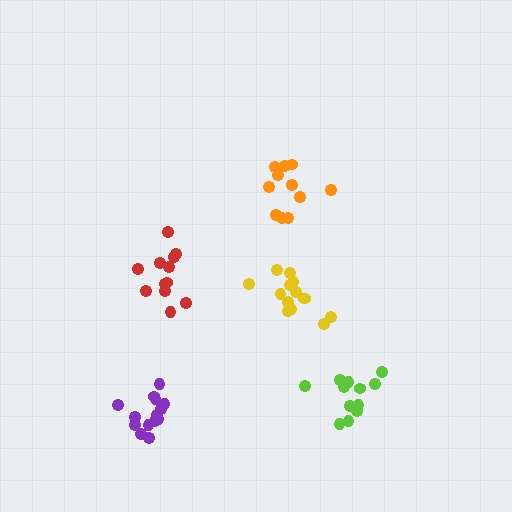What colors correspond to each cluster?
The clusters are colored: orange, lime, red, purple, yellow.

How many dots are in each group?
Group 1: 11 dots, Group 2: 12 dots, Group 3: 12 dots, Group 4: 14 dots, Group 5: 14 dots (63 total).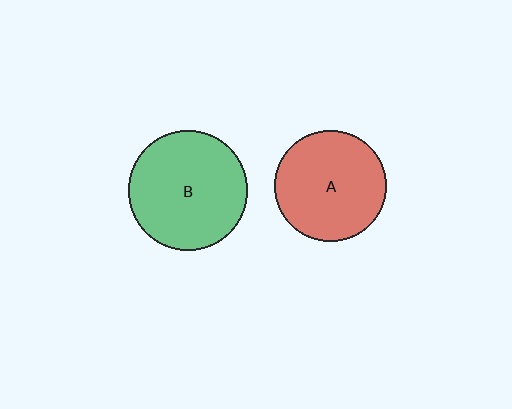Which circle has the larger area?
Circle B (green).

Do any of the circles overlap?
No, none of the circles overlap.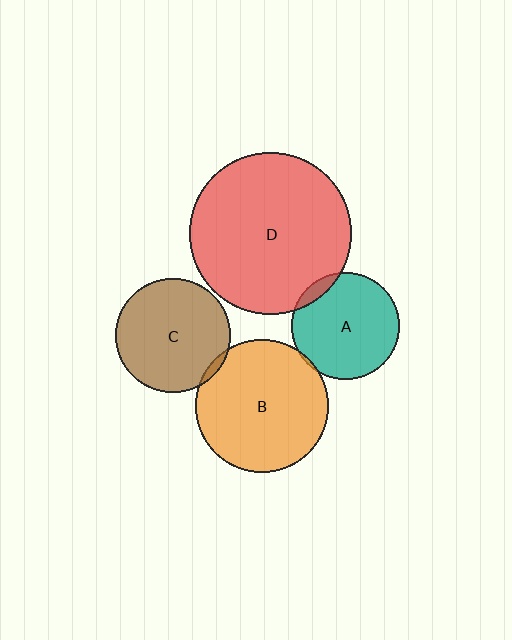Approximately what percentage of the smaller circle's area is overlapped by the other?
Approximately 5%.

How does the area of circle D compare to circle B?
Approximately 1.5 times.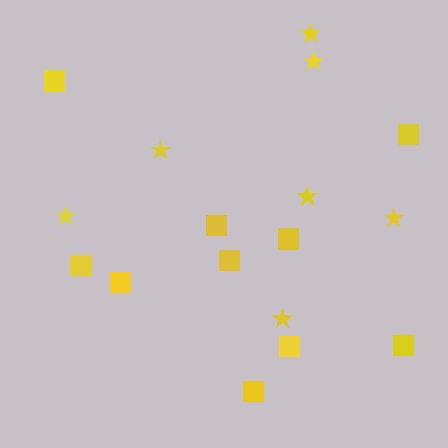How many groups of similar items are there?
There are 2 groups: one group of squares (10) and one group of stars (7).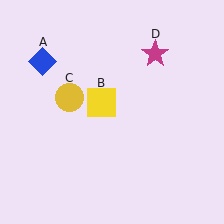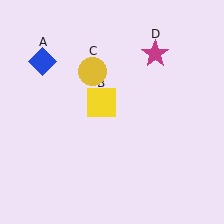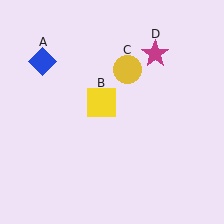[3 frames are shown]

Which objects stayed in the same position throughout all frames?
Blue diamond (object A) and yellow square (object B) and magenta star (object D) remained stationary.